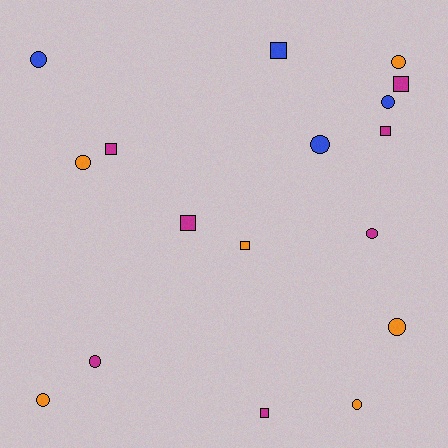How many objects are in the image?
There are 17 objects.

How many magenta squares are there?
There are 5 magenta squares.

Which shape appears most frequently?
Circle, with 10 objects.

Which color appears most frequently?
Magenta, with 7 objects.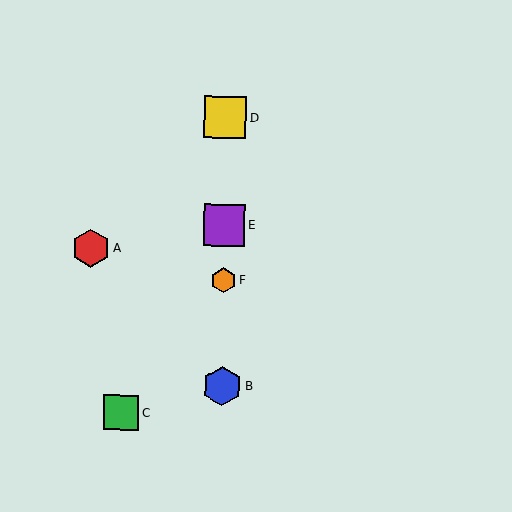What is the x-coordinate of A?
Object A is at x≈91.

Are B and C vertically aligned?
No, B is at x≈222 and C is at x≈121.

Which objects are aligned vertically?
Objects B, D, E, F are aligned vertically.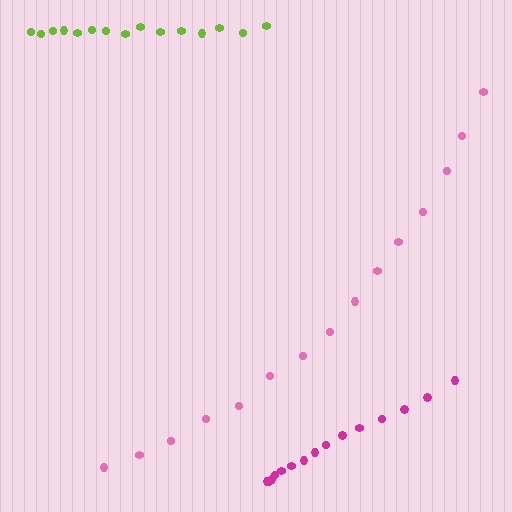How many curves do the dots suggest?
There are 3 distinct paths.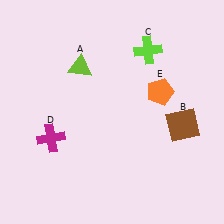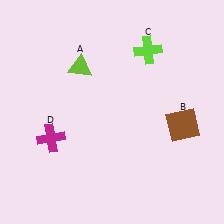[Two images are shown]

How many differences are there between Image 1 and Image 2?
There is 1 difference between the two images.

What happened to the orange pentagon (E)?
The orange pentagon (E) was removed in Image 2. It was in the top-right area of Image 1.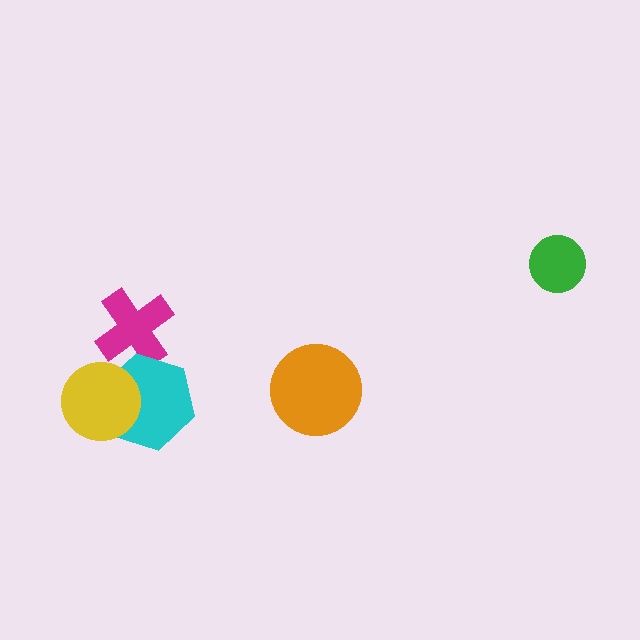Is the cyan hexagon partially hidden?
Yes, it is partially covered by another shape.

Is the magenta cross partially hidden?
Yes, it is partially covered by another shape.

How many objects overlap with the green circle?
0 objects overlap with the green circle.